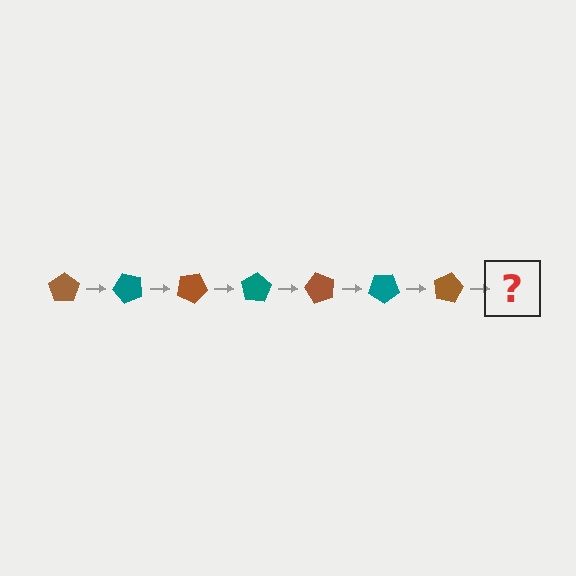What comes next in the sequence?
The next element should be a teal pentagon, rotated 350 degrees from the start.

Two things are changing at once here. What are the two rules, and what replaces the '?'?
The two rules are that it rotates 50 degrees each step and the color cycles through brown and teal. The '?' should be a teal pentagon, rotated 350 degrees from the start.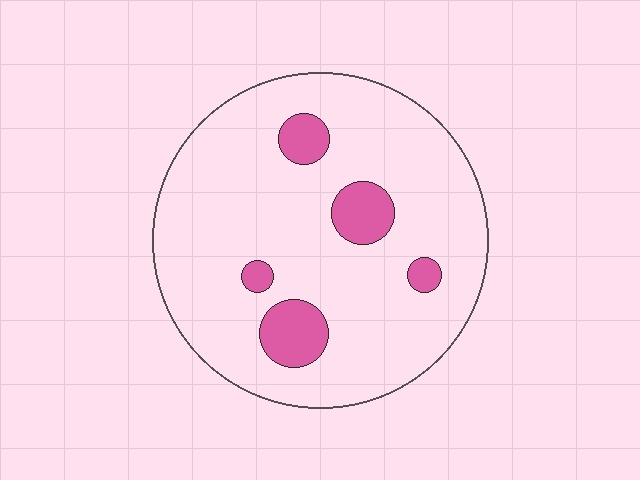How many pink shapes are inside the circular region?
5.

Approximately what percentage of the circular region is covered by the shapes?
Approximately 10%.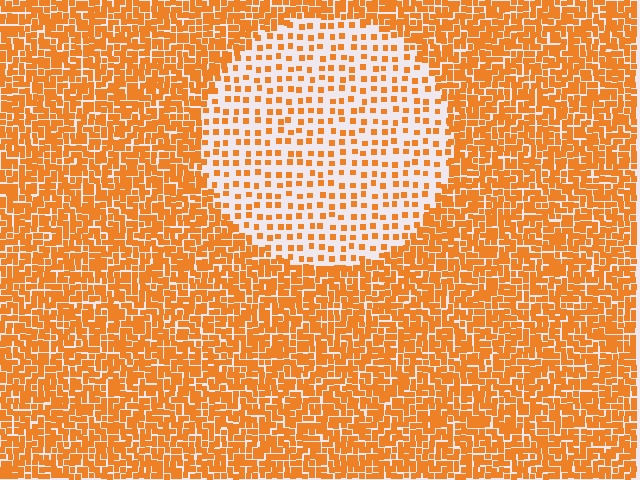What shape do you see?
I see a circle.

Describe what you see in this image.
The image contains small orange elements arranged at two different densities. A circle-shaped region is visible where the elements are less densely packed than the surrounding area.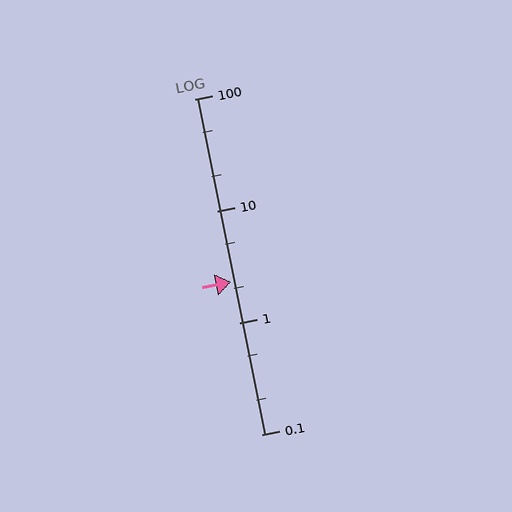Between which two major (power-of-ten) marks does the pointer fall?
The pointer is between 1 and 10.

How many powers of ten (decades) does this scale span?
The scale spans 3 decades, from 0.1 to 100.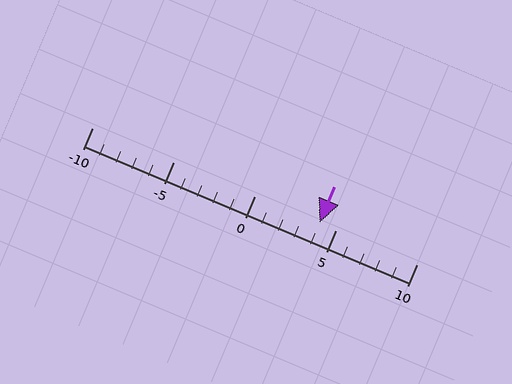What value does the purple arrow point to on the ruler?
The purple arrow points to approximately 4.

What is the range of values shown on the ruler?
The ruler shows values from -10 to 10.